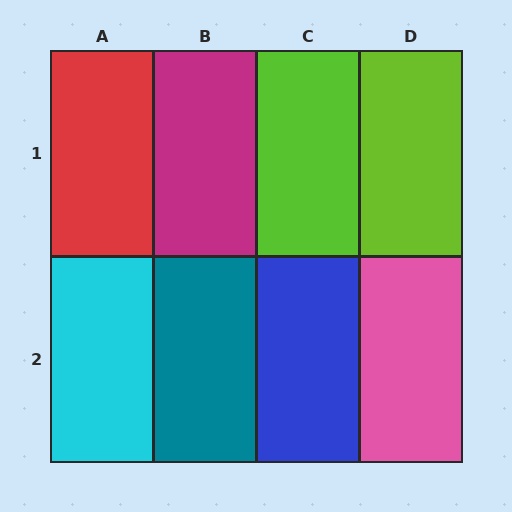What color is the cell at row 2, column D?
Pink.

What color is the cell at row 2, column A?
Cyan.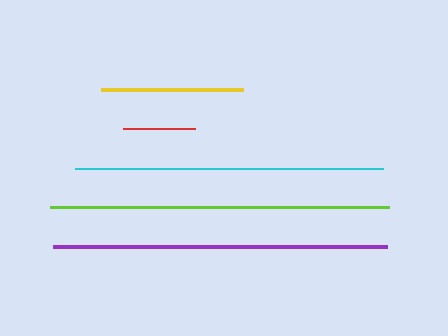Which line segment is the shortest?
The red line is the shortest at approximately 72 pixels.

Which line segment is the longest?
The lime line is the longest at approximately 339 pixels.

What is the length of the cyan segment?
The cyan segment is approximately 308 pixels long.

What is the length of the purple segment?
The purple segment is approximately 334 pixels long.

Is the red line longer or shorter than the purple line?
The purple line is longer than the red line.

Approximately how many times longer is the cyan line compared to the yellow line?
The cyan line is approximately 2.2 times the length of the yellow line.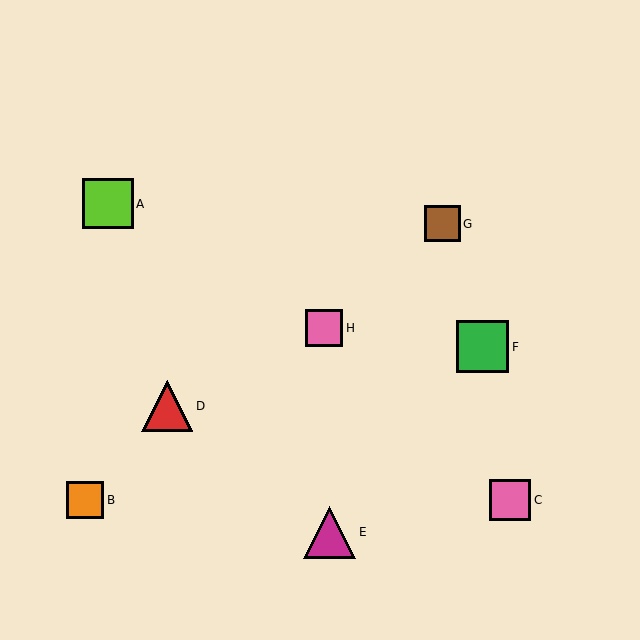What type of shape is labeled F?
Shape F is a green square.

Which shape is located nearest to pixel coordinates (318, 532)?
The magenta triangle (labeled E) at (330, 532) is nearest to that location.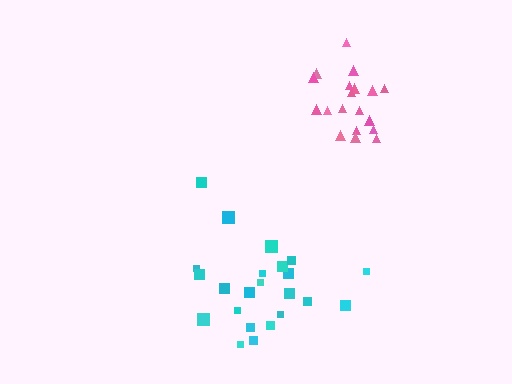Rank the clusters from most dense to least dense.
pink, cyan.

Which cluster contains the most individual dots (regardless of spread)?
Cyan (24).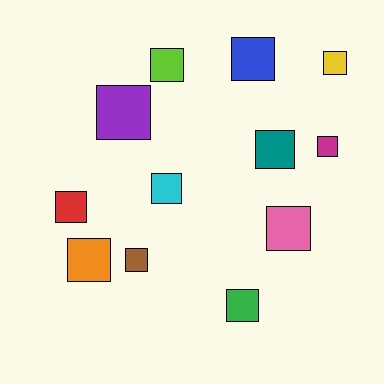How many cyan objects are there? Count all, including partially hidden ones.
There is 1 cyan object.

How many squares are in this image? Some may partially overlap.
There are 12 squares.